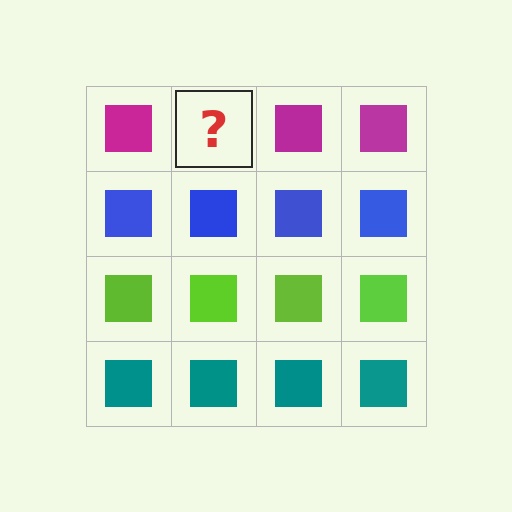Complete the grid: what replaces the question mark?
The question mark should be replaced with a magenta square.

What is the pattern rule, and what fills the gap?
The rule is that each row has a consistent color. The gap should be filled with a magenta square.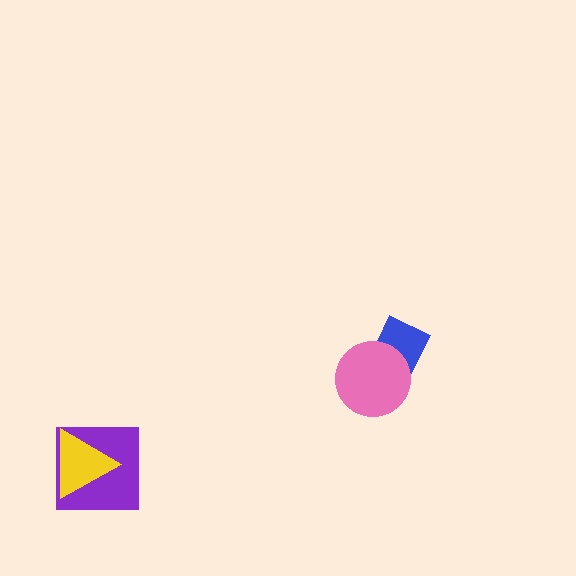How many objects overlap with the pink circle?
1 object overlaps with the pink circle.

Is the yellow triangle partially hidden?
No, no other shape covers it.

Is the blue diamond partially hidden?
Yes, it is partially covered by another shape.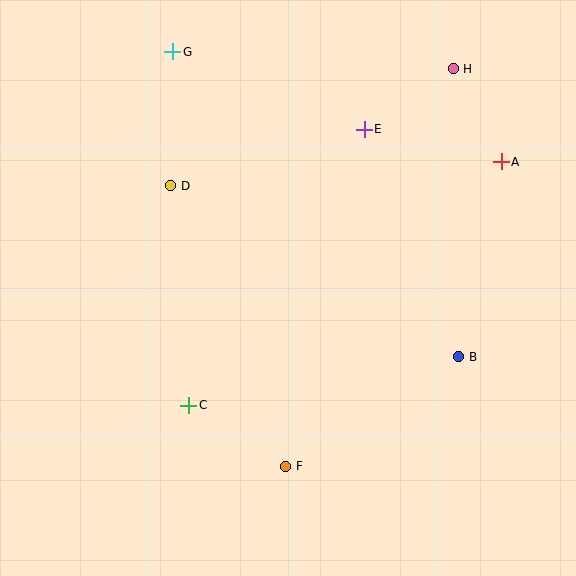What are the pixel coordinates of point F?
Point F is at (286, 466).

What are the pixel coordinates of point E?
Point E is at (364, 129).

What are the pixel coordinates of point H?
Point H is at (453, 69).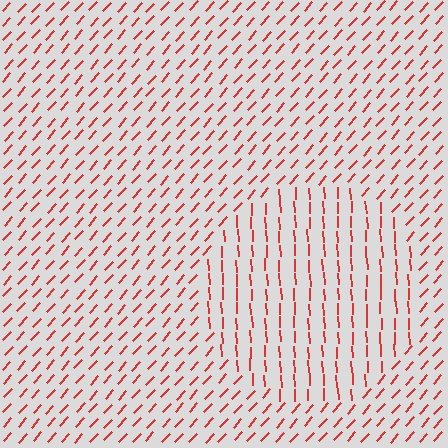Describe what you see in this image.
The image is filled with small red line segments. A circle region in the image has lines oriented differently from the surrounding lines, creating a visible texture boundary.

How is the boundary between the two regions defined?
The boundary is defined purely by a change in line orientation (approximately 45 degrees difference). All lines are the same color and thickness.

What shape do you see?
I see a circle.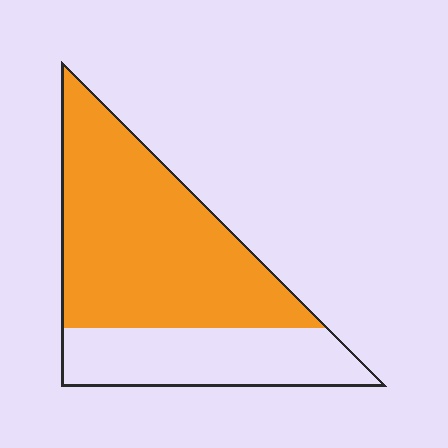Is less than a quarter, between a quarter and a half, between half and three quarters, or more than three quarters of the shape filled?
Between half and three quarters.